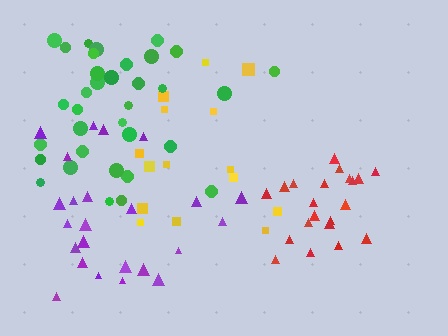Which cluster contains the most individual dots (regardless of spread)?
Green (34).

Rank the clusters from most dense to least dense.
red, green, purple, yellow.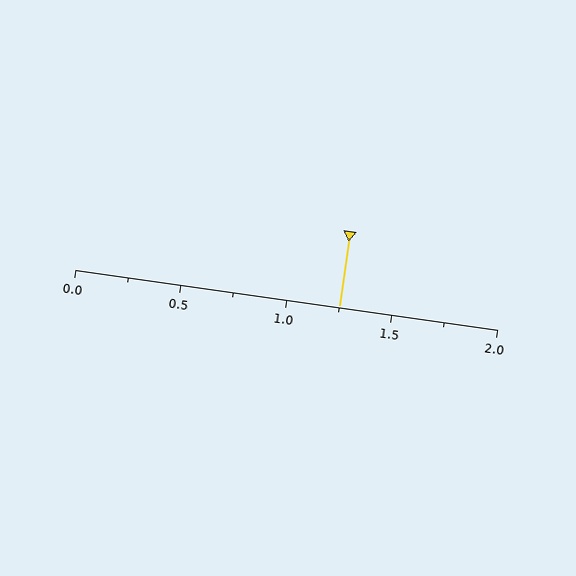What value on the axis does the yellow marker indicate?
The marker indicates approximately 1.25.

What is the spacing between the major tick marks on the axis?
The major ticks are spaced 0.5 apart.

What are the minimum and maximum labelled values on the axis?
The axis runs from 0.0 to 2.0.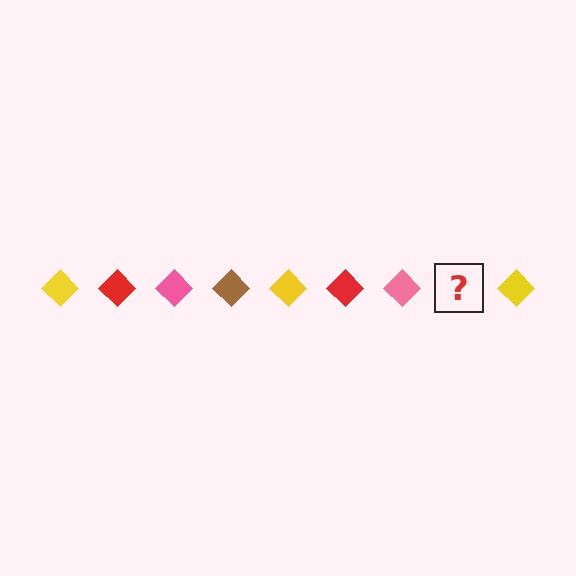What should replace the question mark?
The question mark should be replaced with a brown diamond.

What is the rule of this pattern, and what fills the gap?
The rule is that the pattern cycles through yellow, red, pink, brown diamonds. The gap should be filled with a brown diamond.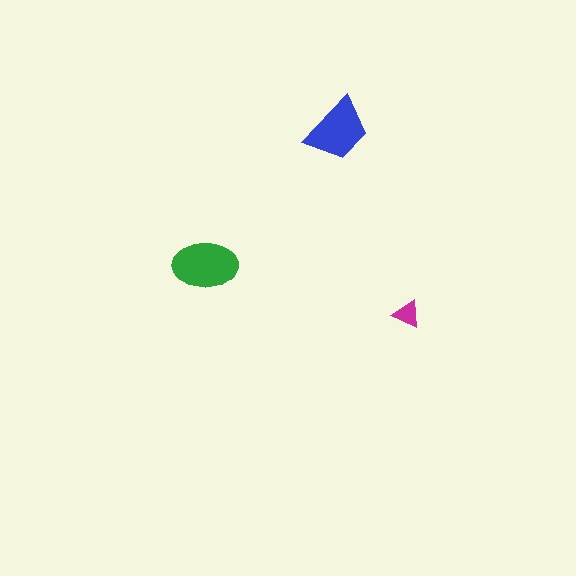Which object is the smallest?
The magenta triangle.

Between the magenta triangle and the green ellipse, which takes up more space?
The green ellipse.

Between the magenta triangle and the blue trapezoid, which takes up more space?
The blue trapezoid.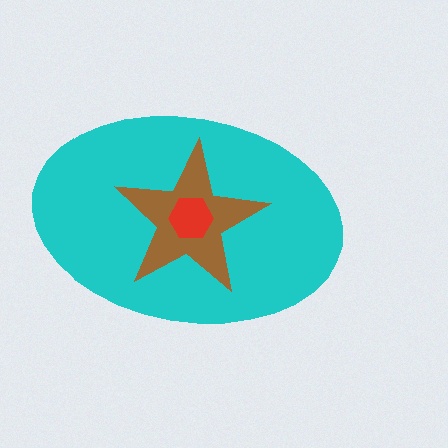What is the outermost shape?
The cyan ellipse.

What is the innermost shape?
The red hexagon.